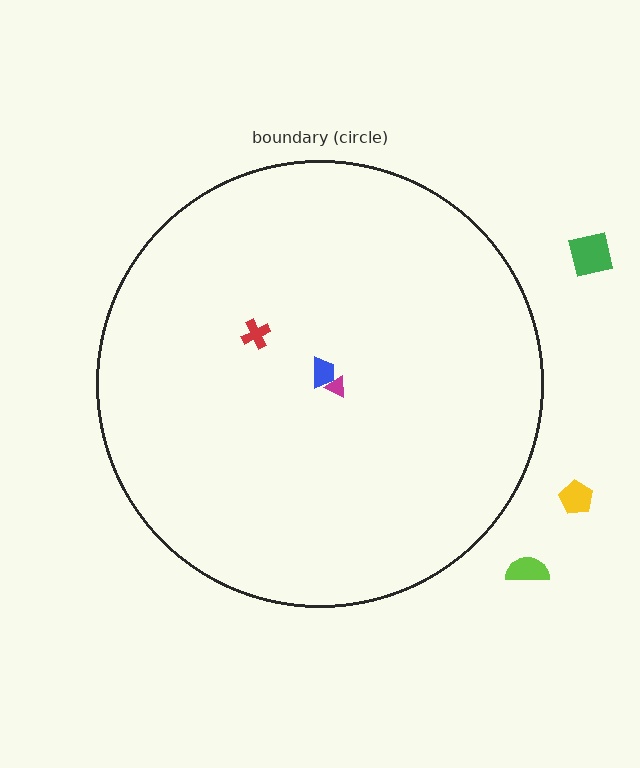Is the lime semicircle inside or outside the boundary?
Outside.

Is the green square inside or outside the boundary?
Outside.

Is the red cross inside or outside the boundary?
Inside.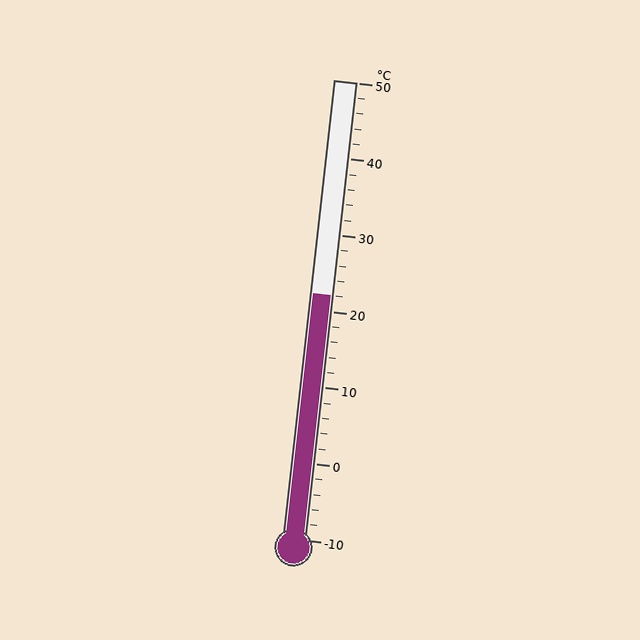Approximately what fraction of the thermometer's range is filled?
The thermometer is filled to approximately 55% of its range.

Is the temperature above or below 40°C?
The temperature is below 40°C.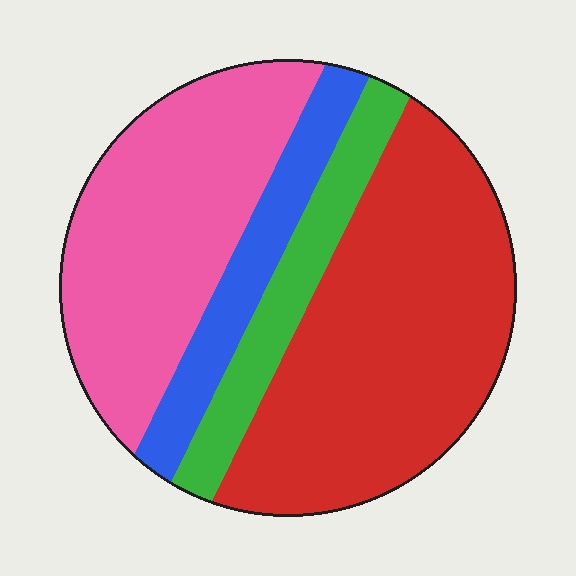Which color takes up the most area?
Red, at roughly 45%.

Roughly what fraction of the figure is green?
Green covers roughly 15% of the figure.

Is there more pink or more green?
Pink.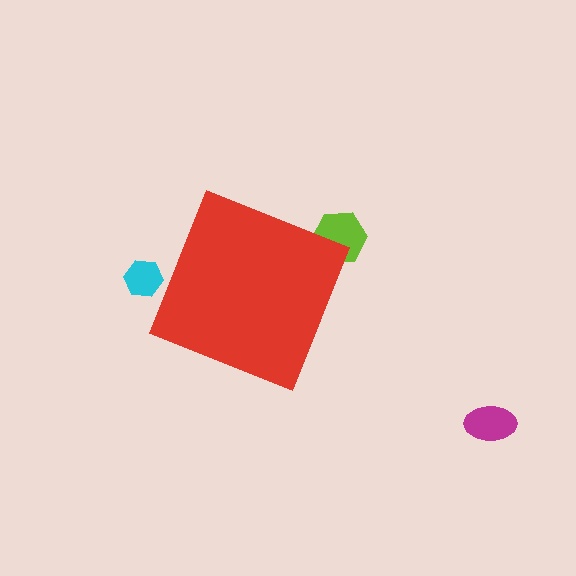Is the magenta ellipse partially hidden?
No, the magenta ellipse is fully visible.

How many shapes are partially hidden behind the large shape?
2 shapes are partially hidden.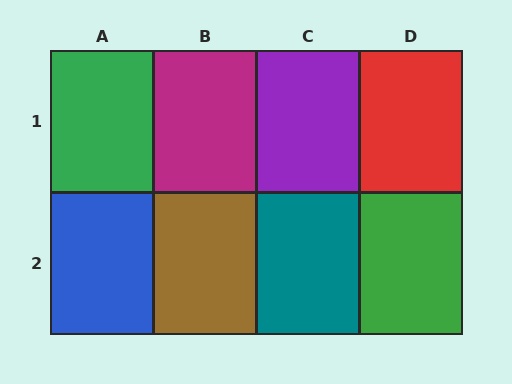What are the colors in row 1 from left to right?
Green, magenta, purple, red.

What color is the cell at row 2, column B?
Brown.